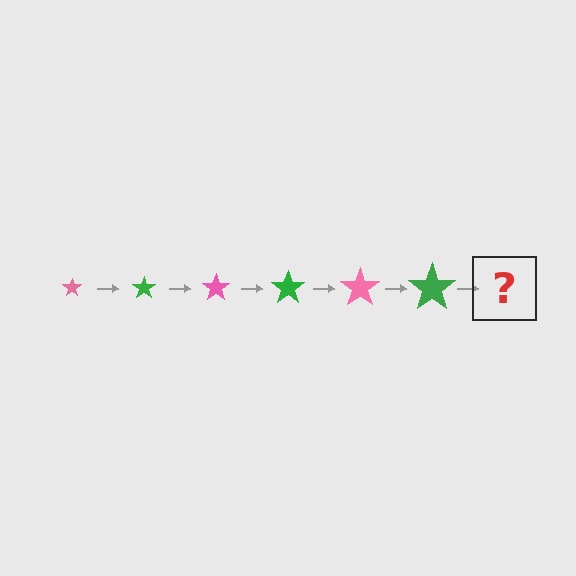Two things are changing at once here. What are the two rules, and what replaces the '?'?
The two rules are that the star grows larger each step and the color cycles through pink and green. The '?' should be a pink star, larger than the previous one.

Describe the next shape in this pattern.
It should be a pink star, larger than the previous one.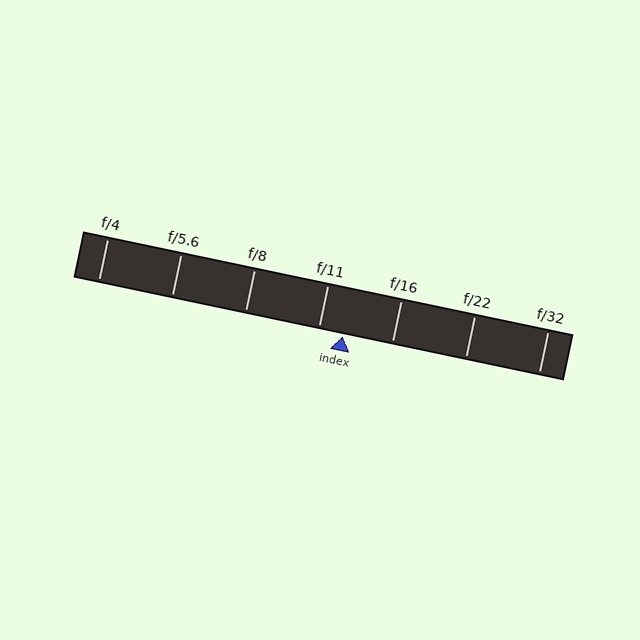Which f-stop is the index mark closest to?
The index mark is closest to f/11.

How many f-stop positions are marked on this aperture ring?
There are 7 f-stop positions marked.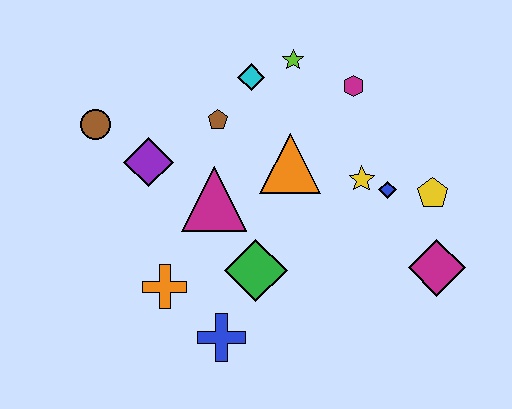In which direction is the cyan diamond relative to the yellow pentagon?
The cyan diamond is to the left of the yellow pentagon.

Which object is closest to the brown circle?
The purple diamond is closest to the brown circle.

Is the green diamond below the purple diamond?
Yes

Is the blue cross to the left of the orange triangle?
Yes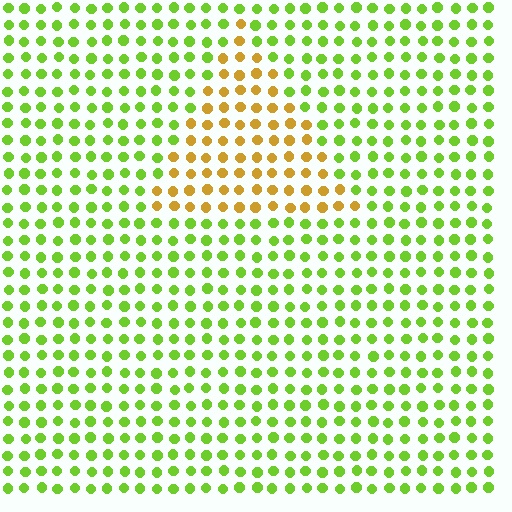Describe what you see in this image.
The image is filled with small lime elements in a uniform arrangement. A triangle-shaped region is visible where the elements are tinted to a slightly different hue, forming a subtle color boundary.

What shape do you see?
I see a triangle.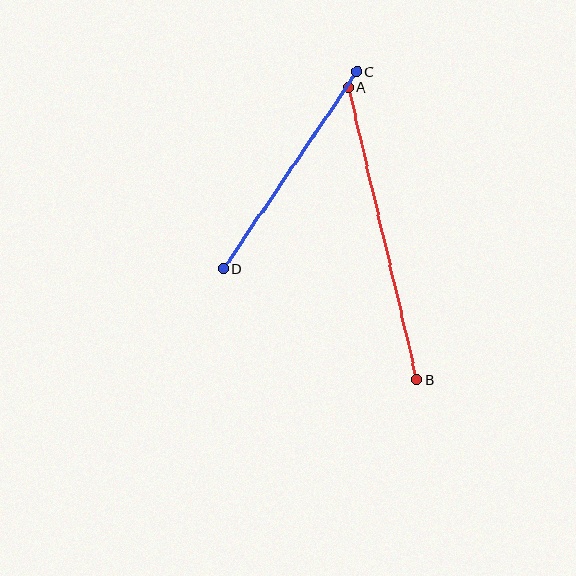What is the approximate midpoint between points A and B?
The midpoint is at approximately (383, 233) pixels.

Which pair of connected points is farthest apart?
Points A and B are farthest apart.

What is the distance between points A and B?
The distance is approximately 300 pixels.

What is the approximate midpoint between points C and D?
The midpoint is at approximately (290, 170) pixels.